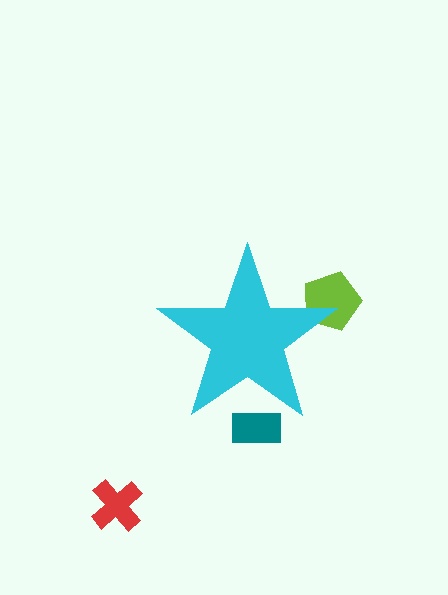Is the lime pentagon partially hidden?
Yes, the lime pentagon is partially hidden behind the cyan star.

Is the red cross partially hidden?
No, the red cross is fully visible.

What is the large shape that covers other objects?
A cyan star.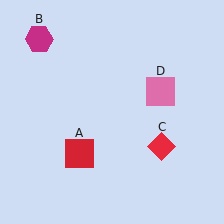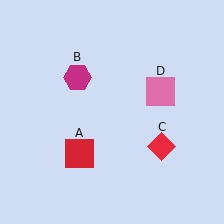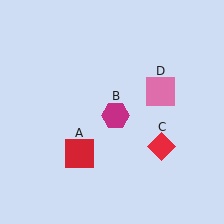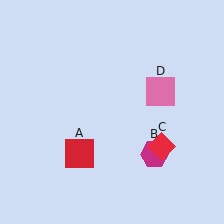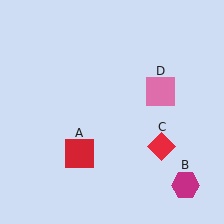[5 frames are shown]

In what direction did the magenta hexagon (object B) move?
The magenta hexagon (object B) moved down and to the right.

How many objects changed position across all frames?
1 object changed position: magenta hexagon (object B).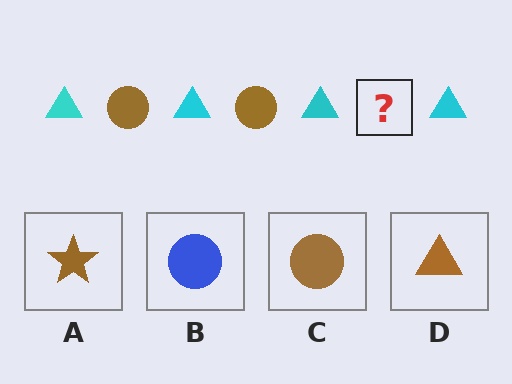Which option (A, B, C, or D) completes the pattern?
C.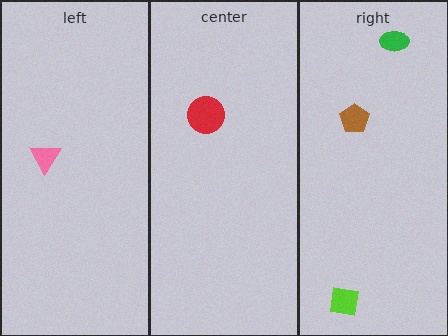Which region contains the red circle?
The center region.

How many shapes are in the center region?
1.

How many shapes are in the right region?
3.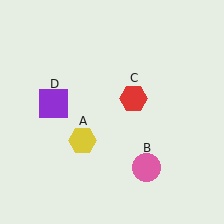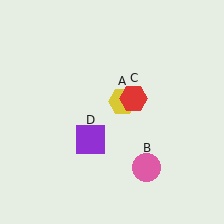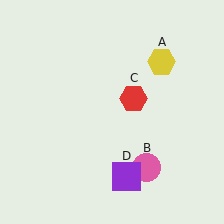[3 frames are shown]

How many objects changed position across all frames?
2 objects changed position: yellow hexagon (object A), purple square (object D).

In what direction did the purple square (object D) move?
The purple square (object D) moved down and to the right.